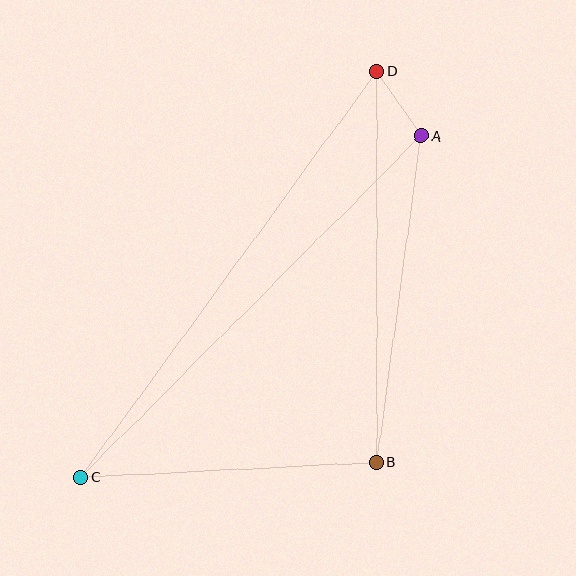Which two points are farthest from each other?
Points C and D are farthest from each other.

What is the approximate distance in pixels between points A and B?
The distance between A and B is approximately 329 pixels.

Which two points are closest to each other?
Points A and D are closest to each other.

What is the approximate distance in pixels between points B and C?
The distance between B and C is approximately 296 pixels.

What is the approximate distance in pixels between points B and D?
The distance between B and D is approximately 391 pixels.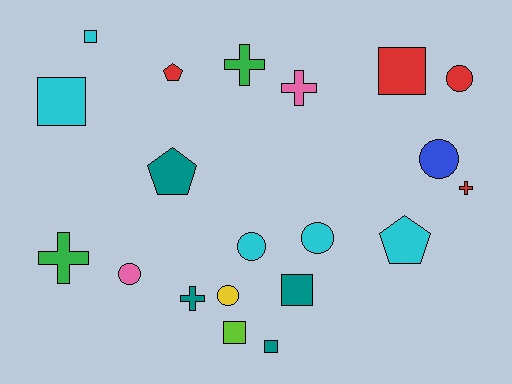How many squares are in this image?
There are 6 squares.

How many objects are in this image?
There are 20 objects.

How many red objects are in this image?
There are 4 red objects.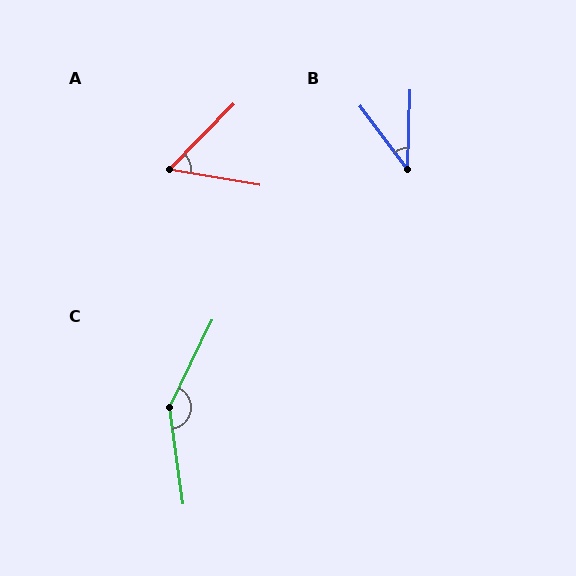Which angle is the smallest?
B, at approximately 38 degrees.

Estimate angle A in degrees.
Approximately 55 degrees.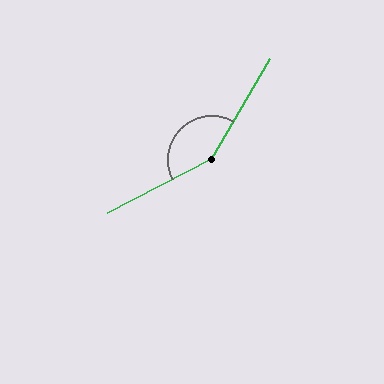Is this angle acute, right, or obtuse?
It is obtuse.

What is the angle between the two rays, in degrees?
Approximately 147 degrees.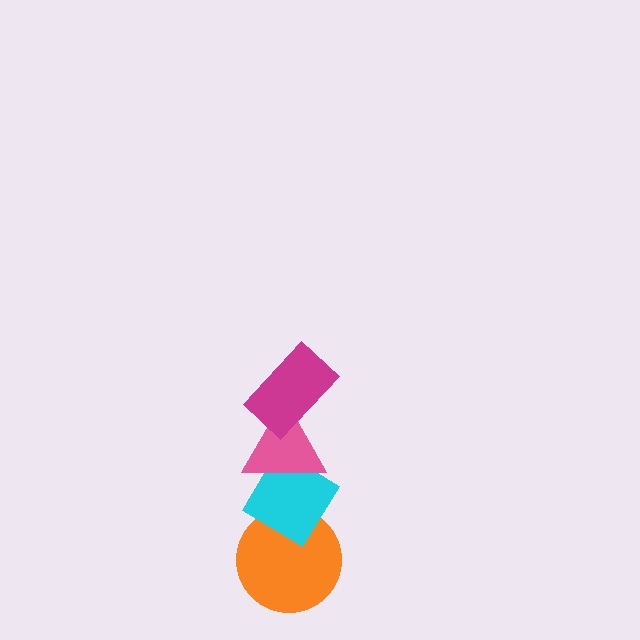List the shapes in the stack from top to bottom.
From top to bottom: the magenta rectangle, the pink triangle, the cyan diamond, the orange circle.